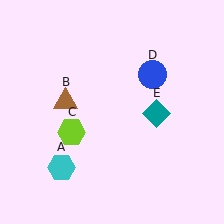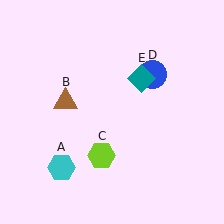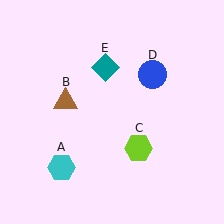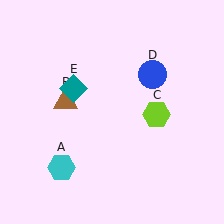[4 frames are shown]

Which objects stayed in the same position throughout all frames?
Cyan hexagon (object A) and brown triangle (object B) and blue circle (object D) remained stationary.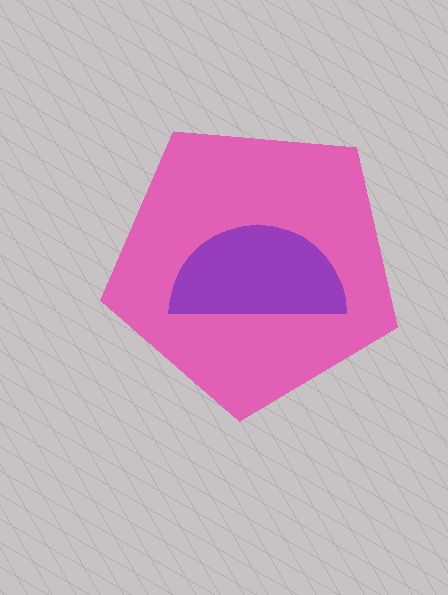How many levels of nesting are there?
2.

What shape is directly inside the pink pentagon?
The purple semicircle.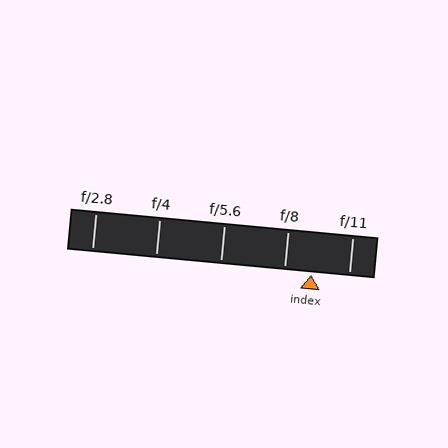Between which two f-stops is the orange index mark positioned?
The index mark is between f/8 and f/11.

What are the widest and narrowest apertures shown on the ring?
The widest aperture shown is f/2.8 and the narrowest is f/11.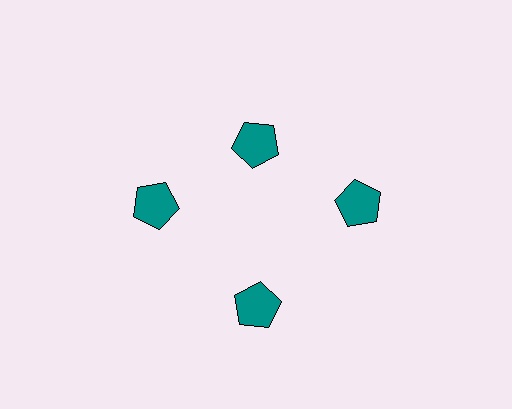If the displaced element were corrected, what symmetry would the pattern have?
It would have 4-fold rotational symmetry — the pattern would map onto itself every 90 degrees.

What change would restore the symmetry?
The symmetry would be restored by moving it outward, back onto the ring so that all 4 pentagons sit at equal angles and equal distance from the center.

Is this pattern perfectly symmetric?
No. The 4 teal pentagons are arranged in a ring, but one element near the 12 o'clock position is pulled inward toward the center, breaking the 4-fold rotational symmetry.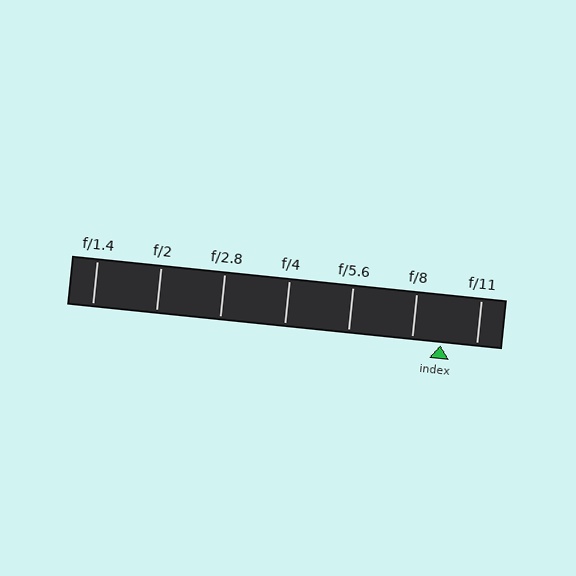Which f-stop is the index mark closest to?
The index mark is closest to f/8.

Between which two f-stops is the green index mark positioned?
The index mark is between f/8 and f/11.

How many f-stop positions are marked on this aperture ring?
There are 7 f-stop positions marked.